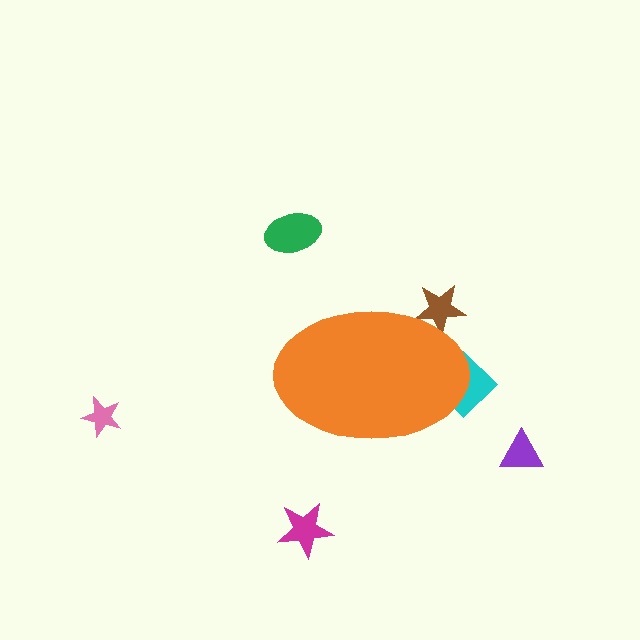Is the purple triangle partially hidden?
No, the purple triangle is fully visible.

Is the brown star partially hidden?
Yes, the brown star is partially hidden behind the orange ellipse.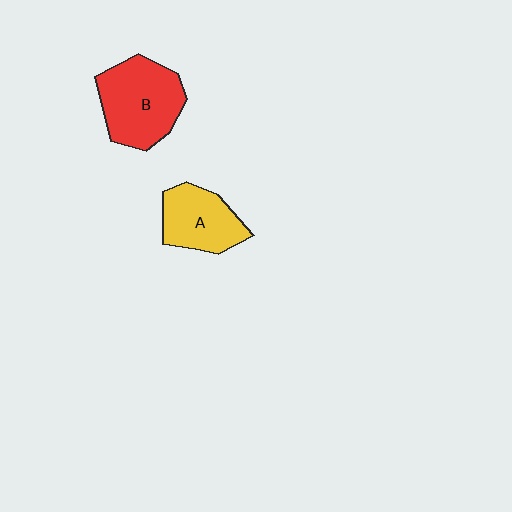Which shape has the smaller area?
Shape A (yellow).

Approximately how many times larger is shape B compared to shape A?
Approximately 1.4 times.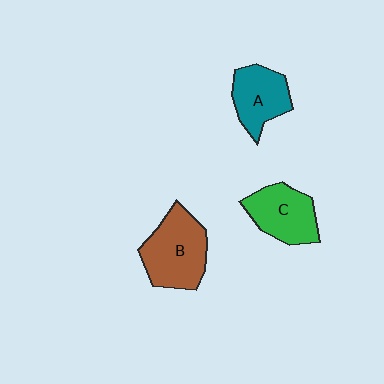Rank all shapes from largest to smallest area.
From largest to smallest: B (brown), C (green), A (teal).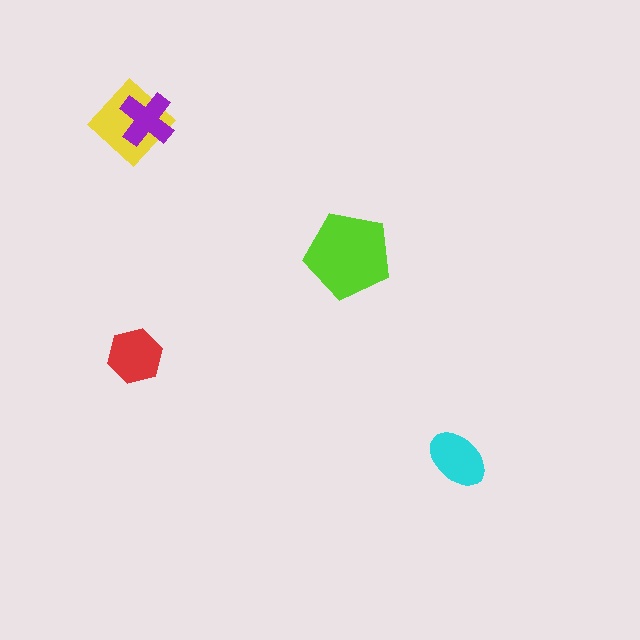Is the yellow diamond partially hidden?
Yes, it is partially covered by another shape.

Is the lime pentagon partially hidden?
No, no other shape covers it.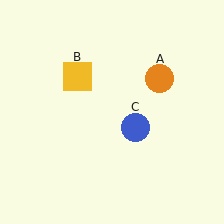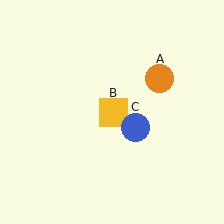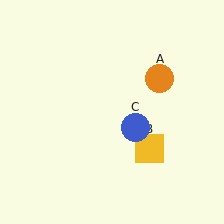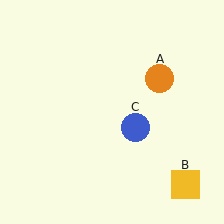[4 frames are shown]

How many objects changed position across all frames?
1 object changed position: yellow square (object B).